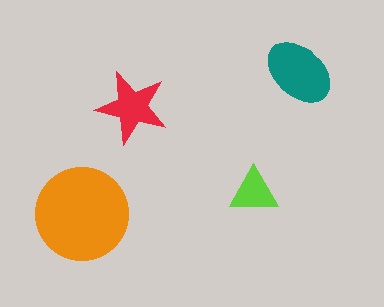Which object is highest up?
The teal ellipse is topmost.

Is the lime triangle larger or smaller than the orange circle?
Smaller.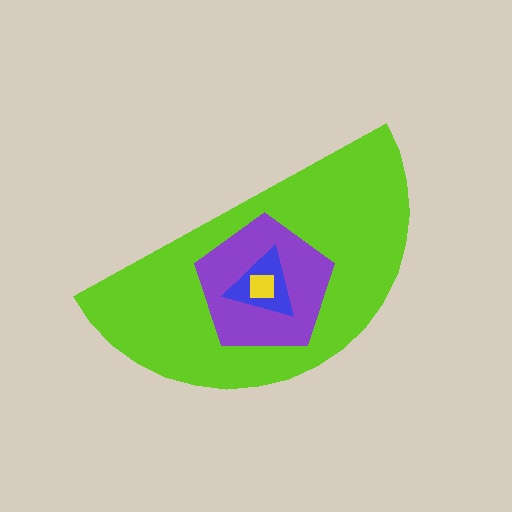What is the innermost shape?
The yellow square.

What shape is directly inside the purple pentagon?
The blue triangle.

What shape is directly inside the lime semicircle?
The purple pentagon.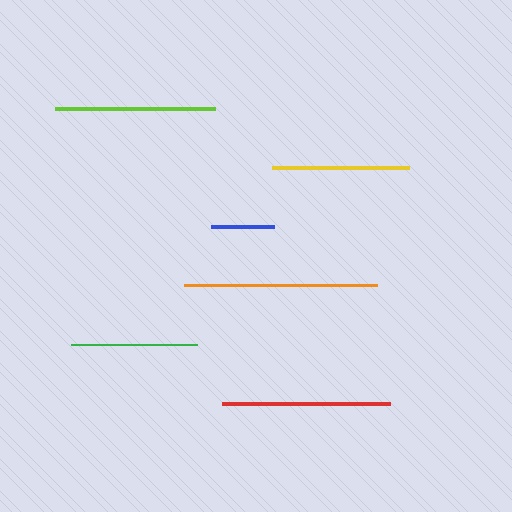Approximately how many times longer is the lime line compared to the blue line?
The lime line is approximately 2.5 times the length of the blue line.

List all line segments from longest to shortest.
From longest to shortest: orange, red, lime, yellow, green, blue.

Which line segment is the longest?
The orange line is the longest at approximately 193 pixels.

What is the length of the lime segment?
The lime segment is approximately 159 pixels long.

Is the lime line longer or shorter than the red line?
The red line is longer than the lime line.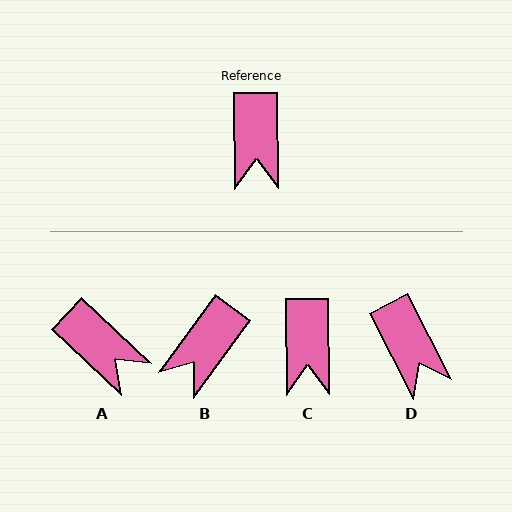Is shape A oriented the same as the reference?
No, it is off by about 46 degrees.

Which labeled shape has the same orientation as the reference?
C.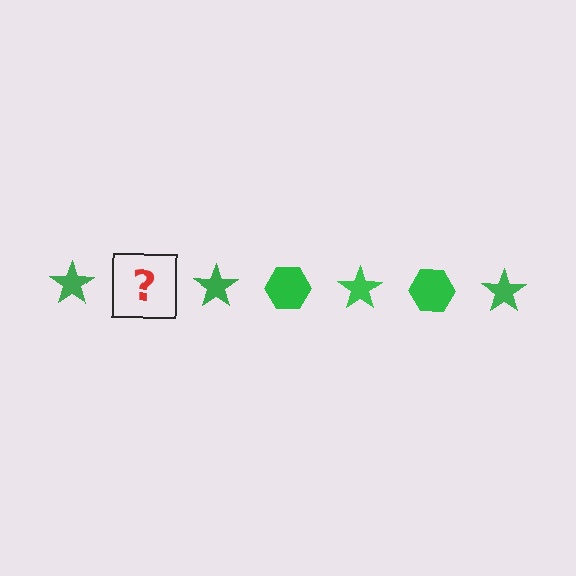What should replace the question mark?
The question mark should be replaced with a green hexagon.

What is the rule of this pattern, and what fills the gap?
The rule is that the pattern cycles through star, hexagon shapes in green. The gap should be filled with a green hexagon.